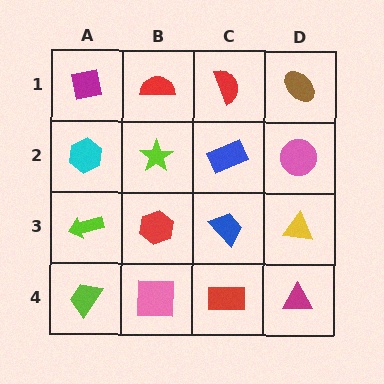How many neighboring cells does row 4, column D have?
2.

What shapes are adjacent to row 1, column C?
A blue rectangle (row 2, column C), a red semicircle (row 1, column B), a brown ellipse (row 1, column D).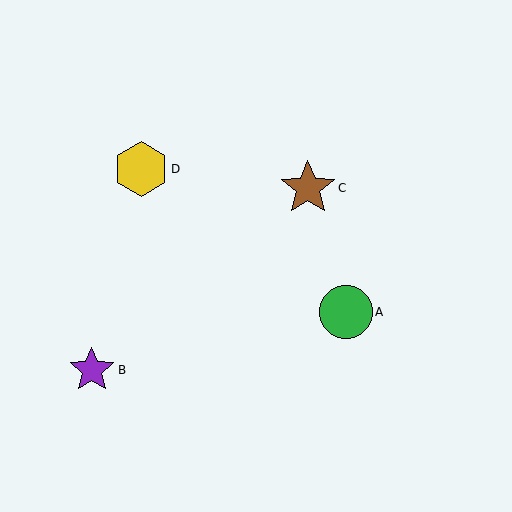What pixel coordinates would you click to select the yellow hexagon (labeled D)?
Click at (141, 169) to select the yellow hexagon D.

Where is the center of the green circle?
The center of the green circle is at (346, 312).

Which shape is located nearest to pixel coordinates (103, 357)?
The purple star (labeled B) at (92, 370) is nearest to that location.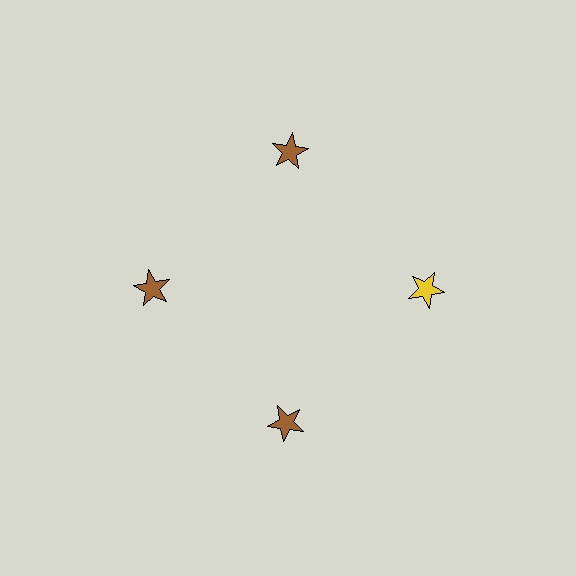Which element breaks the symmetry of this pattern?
The yellow star at roughly the 3 o'clock position breaks the symmetry. All other shapes are brown stars.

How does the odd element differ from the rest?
It has a different color: yellow instead of brown.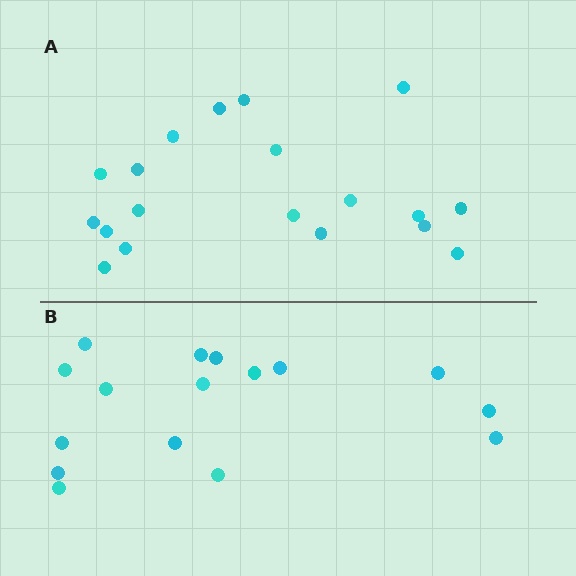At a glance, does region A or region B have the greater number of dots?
Region A (the top region) has more dots.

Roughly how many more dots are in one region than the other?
Region A has just a few more — roughly 2 or 3 more dots than region B.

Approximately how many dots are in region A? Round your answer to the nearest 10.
About 20 dots. (The exact count is 19, which rounds to 20.)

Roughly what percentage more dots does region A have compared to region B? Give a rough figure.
About 20% more.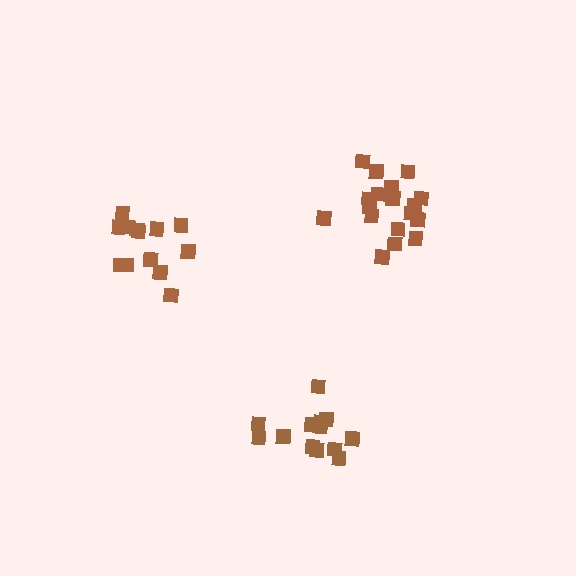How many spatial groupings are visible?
There are 3 spatial groupings.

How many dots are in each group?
Group 1: 13 dots, Group 2: 18 dots, Group 3: 13 dots (44 total).